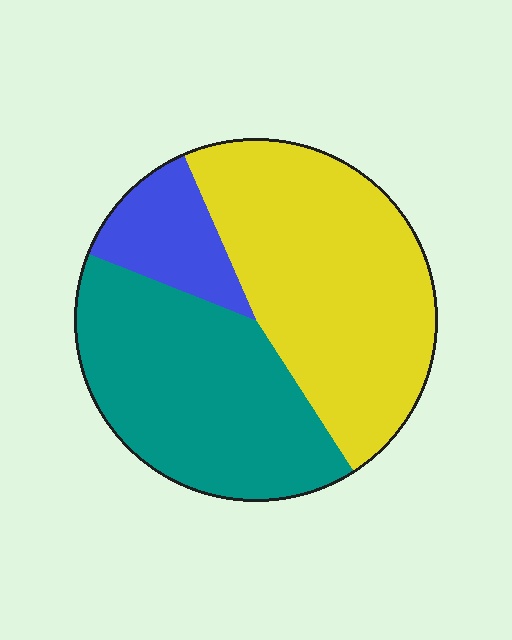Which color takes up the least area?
Blue, at roughly 15%.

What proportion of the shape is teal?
Teal takes up about two fifths (2/5) of the shape.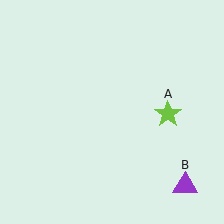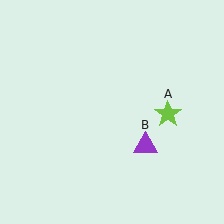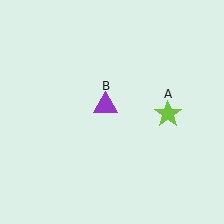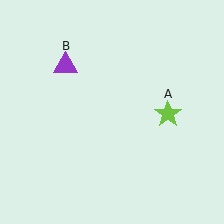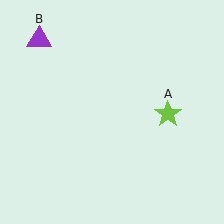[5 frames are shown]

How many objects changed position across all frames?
1 object changed position: purple triangle (object B).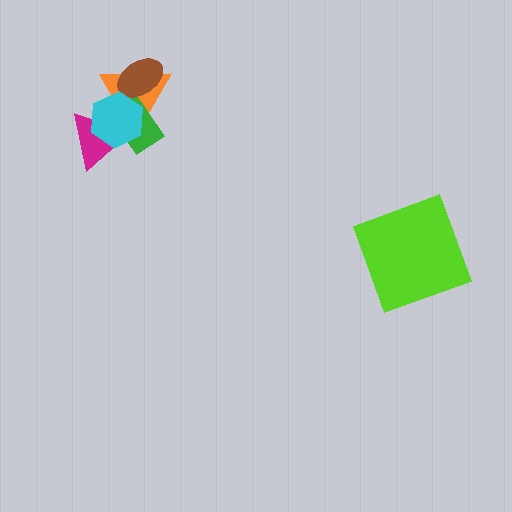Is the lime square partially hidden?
No, no other shape covers it.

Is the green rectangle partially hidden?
Yes, it is partially covered by another shape.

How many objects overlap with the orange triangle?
4 objects overlap with the orange triangle.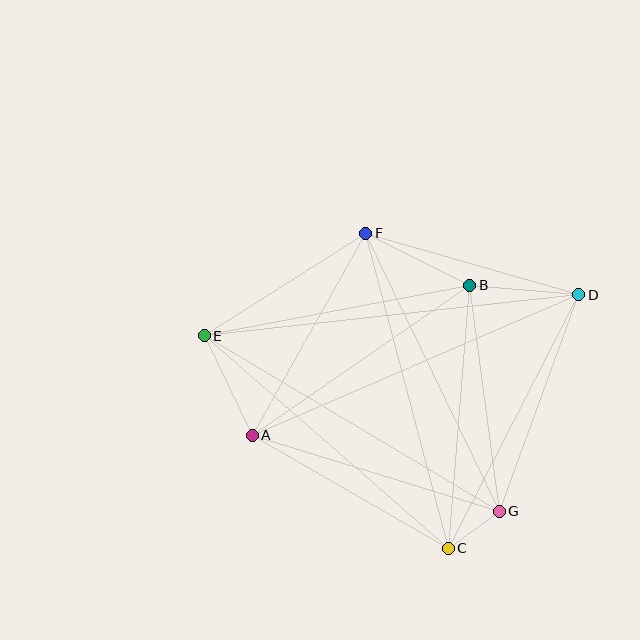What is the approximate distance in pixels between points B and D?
The distance between B and D is approximately 110 pixels.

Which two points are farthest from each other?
Points D and E are farthest from each other.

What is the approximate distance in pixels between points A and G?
The distance between A and G is approximately 258 pixels.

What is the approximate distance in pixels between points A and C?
The distance between A and C is approximately 226 pixels.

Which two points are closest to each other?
Points C and G are closest to each other.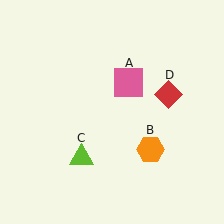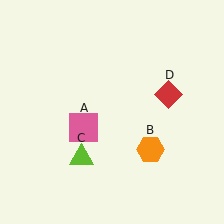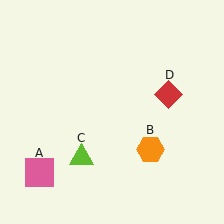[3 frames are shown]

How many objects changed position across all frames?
1 object changed position: pink square (object A).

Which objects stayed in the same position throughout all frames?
Orange hexagon (object B) and lime triangle (object C) and red diamond (object D) remained stationary.